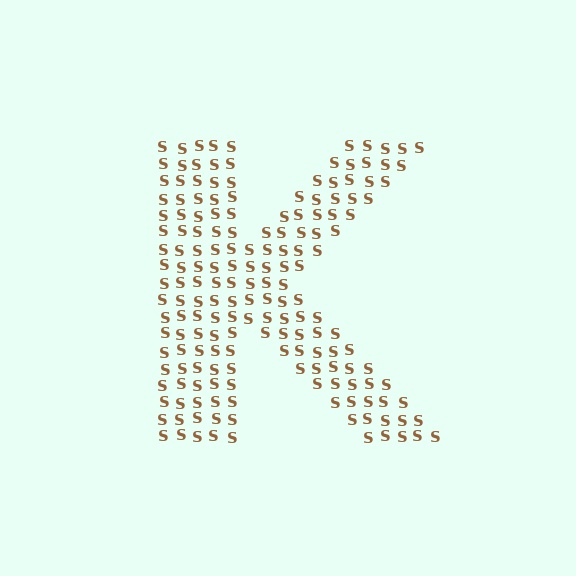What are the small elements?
The small elements are letter S's.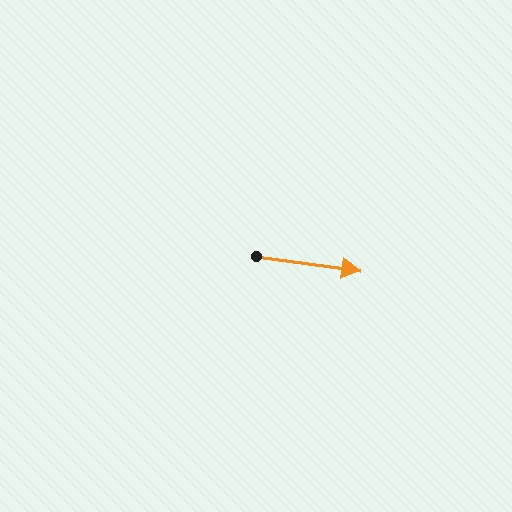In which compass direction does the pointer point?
East.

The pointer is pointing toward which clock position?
Roughly 3 o'clock.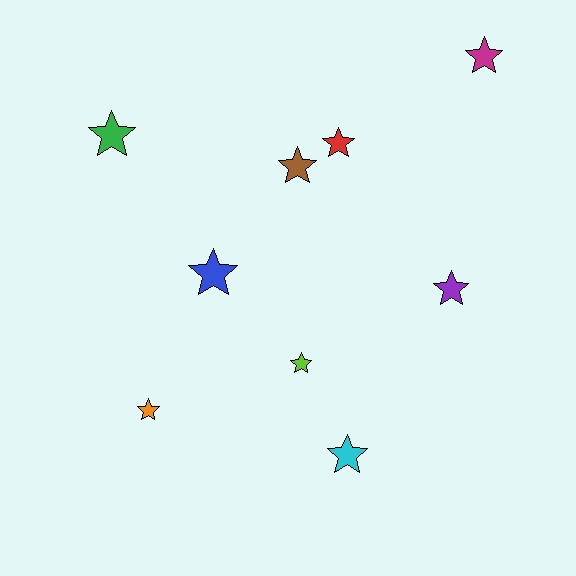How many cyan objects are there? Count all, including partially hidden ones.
There is 1 cyan object.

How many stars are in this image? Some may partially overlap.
There are 9 stars.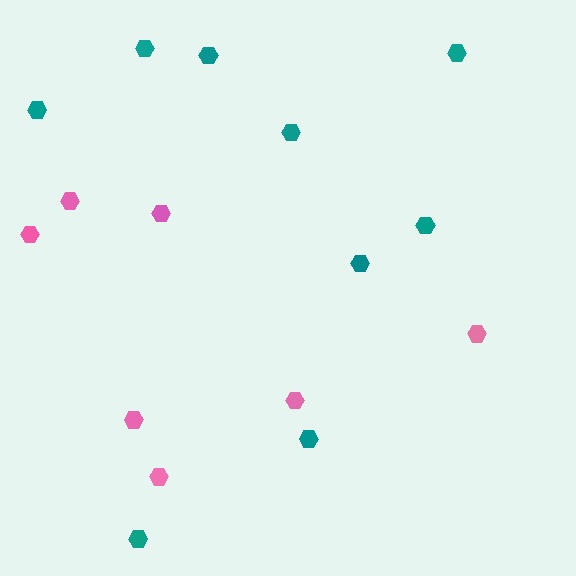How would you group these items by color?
There are 2 groups: one group of pink hexagons (7) and one group of teal hexagons (9).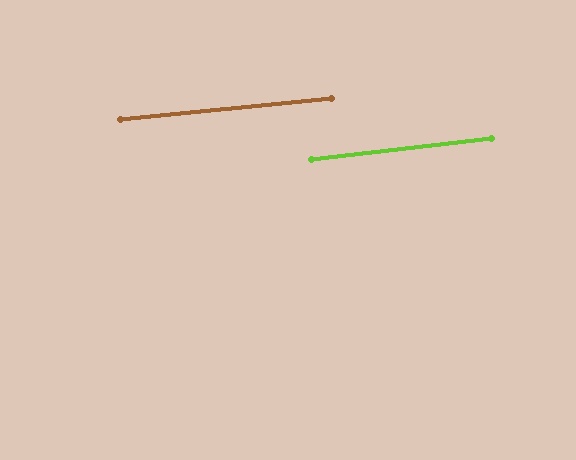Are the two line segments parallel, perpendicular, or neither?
Parallel — their directions differ by only 1.2°.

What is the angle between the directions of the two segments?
Approximately 1 degree.